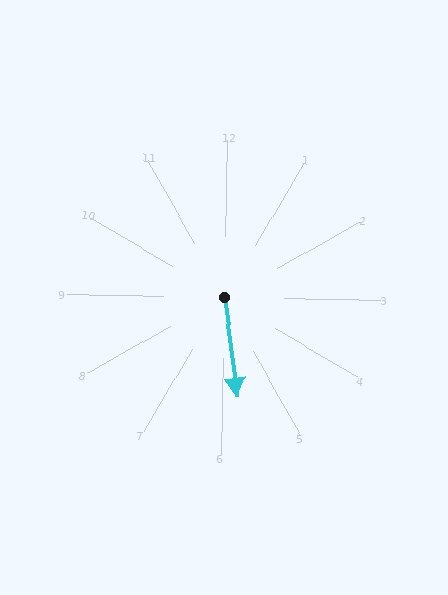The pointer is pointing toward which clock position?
Roughly 6 o'clock.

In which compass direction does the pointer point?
South.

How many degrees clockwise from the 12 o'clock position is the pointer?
Approximately 171 degrees.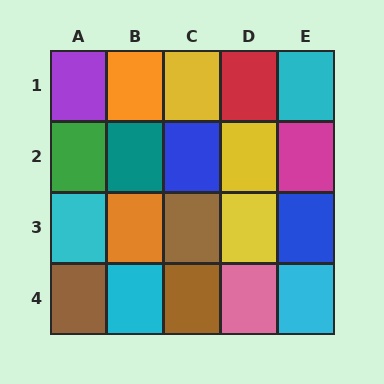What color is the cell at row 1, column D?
Red.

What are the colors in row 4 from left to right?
Brown, cyan, brown, pink, cyan.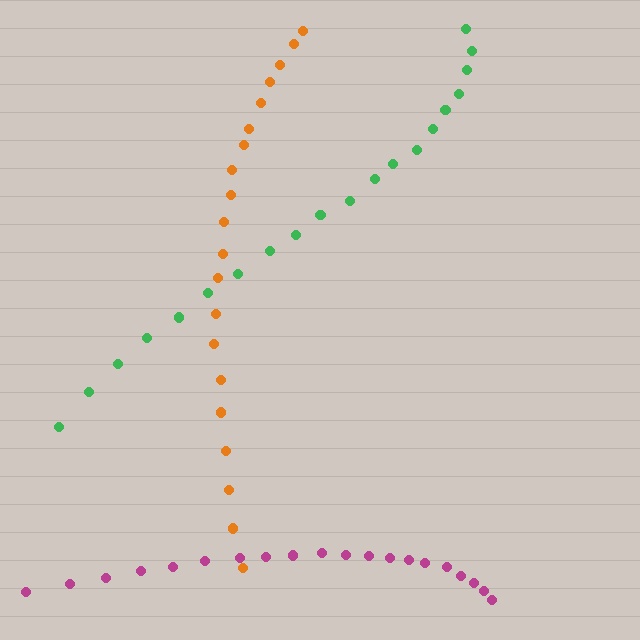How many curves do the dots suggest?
There are 3 distinct paths.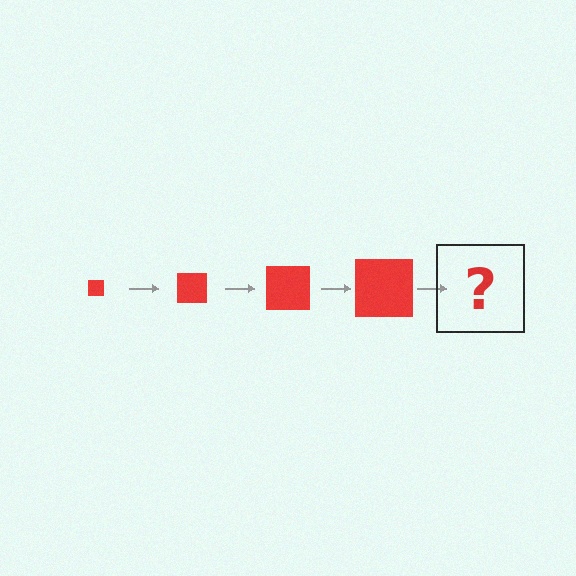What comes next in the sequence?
The next element should be a red square, larger than the previous one.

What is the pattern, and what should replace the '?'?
The pattern is that the square gets progressively larger each step. The '?' should be a red square, larger than the previous one.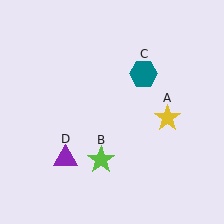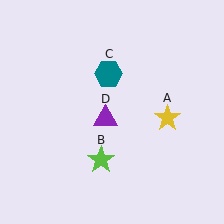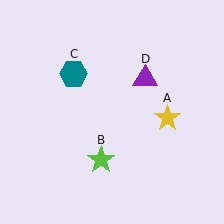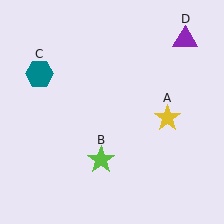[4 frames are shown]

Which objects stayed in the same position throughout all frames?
Yellow star (object A) and lime star (object B) remained stationary.